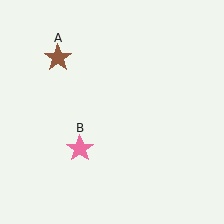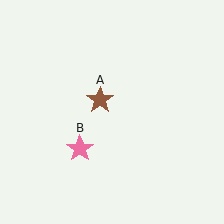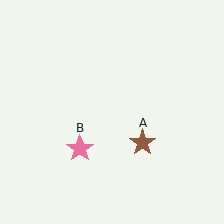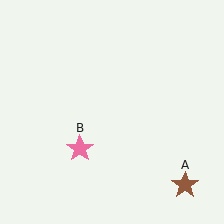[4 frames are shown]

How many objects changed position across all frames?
1 object changed position: brown star (object A).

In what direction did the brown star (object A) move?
The brown star (object A) moved down and to the right.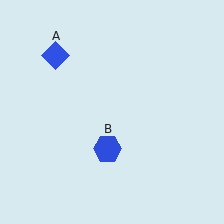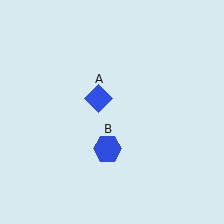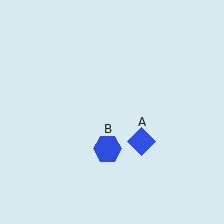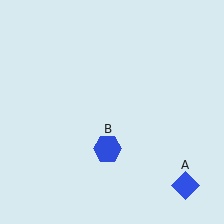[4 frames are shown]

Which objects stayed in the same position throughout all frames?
Blue hexagon (object B) remained stationary.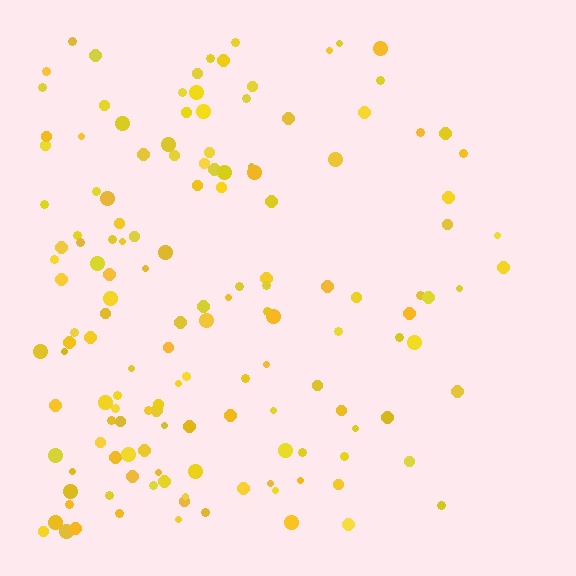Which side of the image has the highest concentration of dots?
The left.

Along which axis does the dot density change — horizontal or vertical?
Horizontal.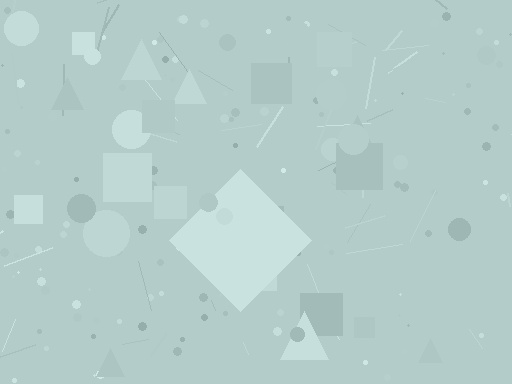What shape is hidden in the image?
A diamond is hidden in the image.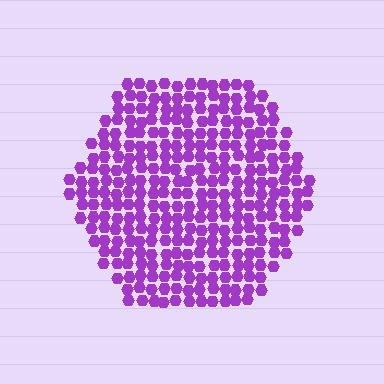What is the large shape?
The large shape is a hexagon.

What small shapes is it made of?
It is made of small hexagons.